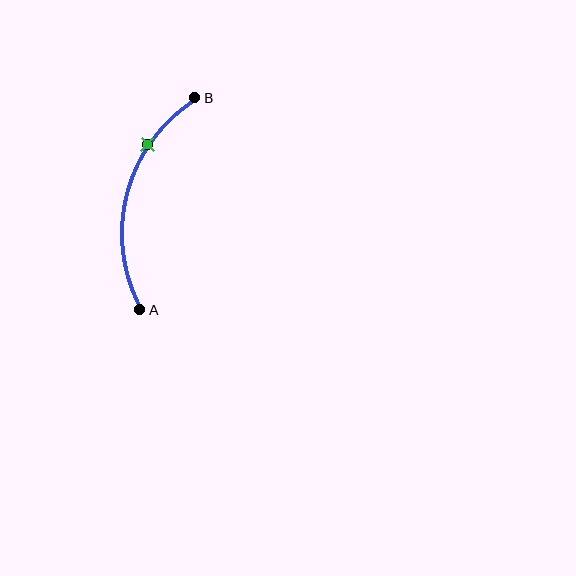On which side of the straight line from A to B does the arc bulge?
The arc bulges to the left of the straight line connecting A and B.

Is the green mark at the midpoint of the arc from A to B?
No. The green mark lies on the arc but is closer to endpoint B. The arc midpoint would be at the point on the curve equidistant along the arc from both A and B.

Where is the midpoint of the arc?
The arc midpoint is the point on the curve farthest from the straight line joining A and B. It sits to the left of that line.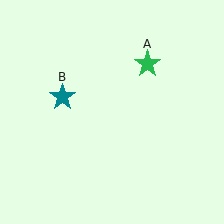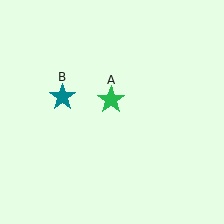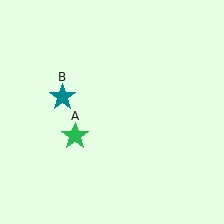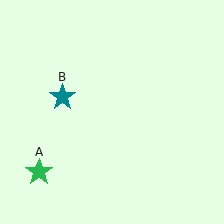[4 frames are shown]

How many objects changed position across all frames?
1 object changed position: green star (object A).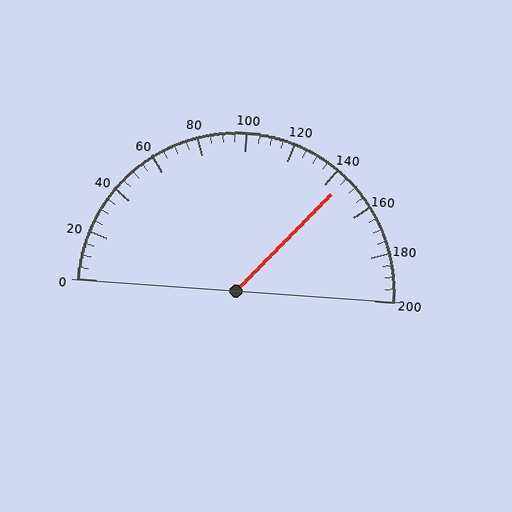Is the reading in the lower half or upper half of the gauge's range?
The reading is in the upper half of the range (0 to 200).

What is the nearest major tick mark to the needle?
The nearest major tick mark is 140.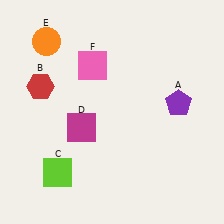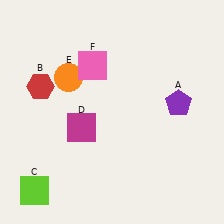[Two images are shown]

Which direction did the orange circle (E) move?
The orange circle (E) moved down.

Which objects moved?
The objects that moved are: the lime square (C), the orange circle (E).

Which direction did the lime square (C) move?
The lime square (C) moved left.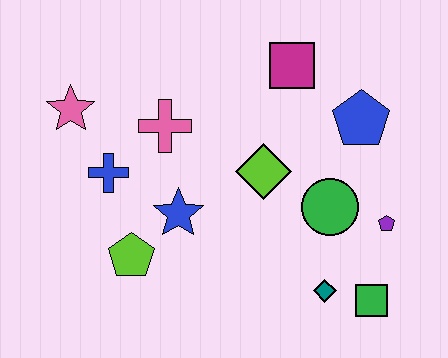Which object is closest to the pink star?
The blue cross is closest to the pink star.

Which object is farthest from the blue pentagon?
The pink star is farthest from the blue pentagon.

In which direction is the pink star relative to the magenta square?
The pink star is to the left of the magenta square.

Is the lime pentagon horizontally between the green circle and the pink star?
Yes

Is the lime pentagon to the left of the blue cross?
No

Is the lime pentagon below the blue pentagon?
Yes